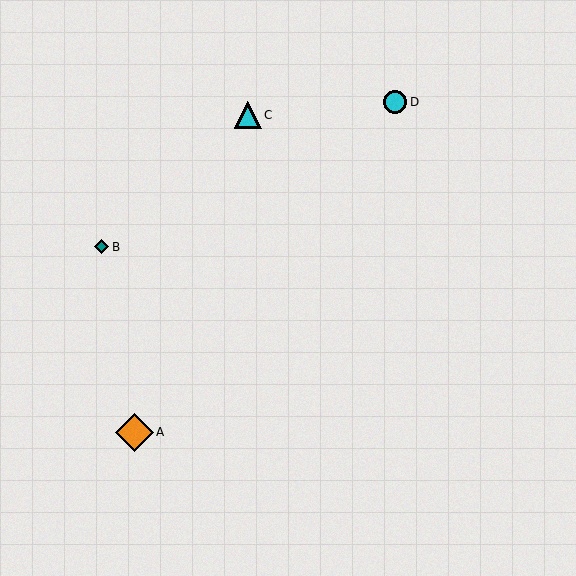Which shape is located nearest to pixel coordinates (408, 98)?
The cyan circle (labeled D) at (395, 102) is nearest to that location.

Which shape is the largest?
The orange diamond (labeled A) is the largest.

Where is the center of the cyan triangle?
The center of the cyan triangle is at (248, 115).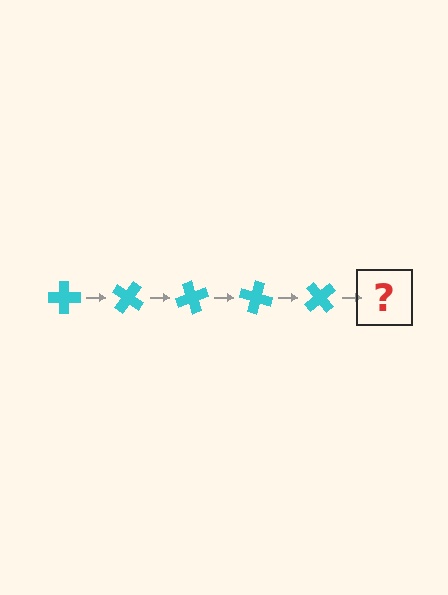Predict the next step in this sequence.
The next step is a cyan cross rotated 175 degrees.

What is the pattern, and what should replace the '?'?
The pattern is that the cross rotates 35 degrees each step. The '?' should be a cyan cross rotated 175 degrees.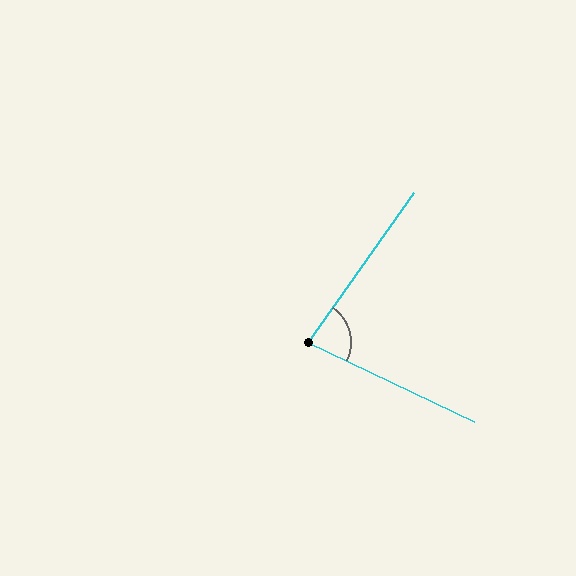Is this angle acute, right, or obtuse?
It is acute.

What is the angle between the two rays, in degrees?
Approximately 80 degrees.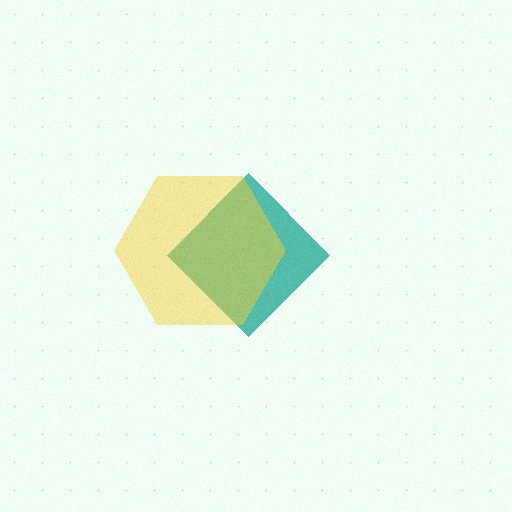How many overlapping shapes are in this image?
There are 2 overlapping shapes in the image.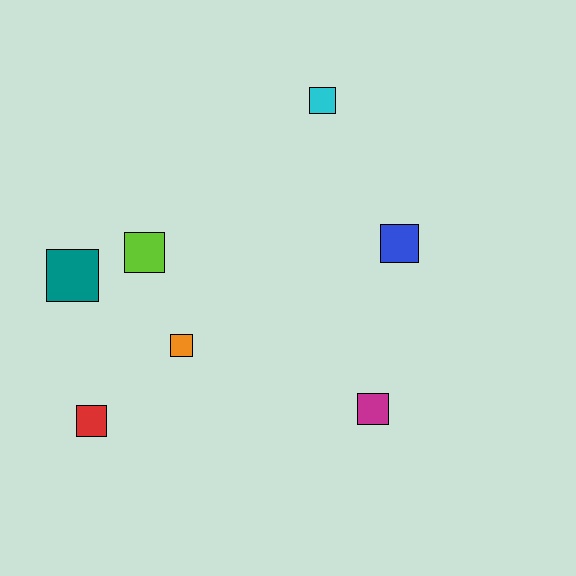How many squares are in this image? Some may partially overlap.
There are 7 squares.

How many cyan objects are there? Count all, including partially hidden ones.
There is 1 cyan object.